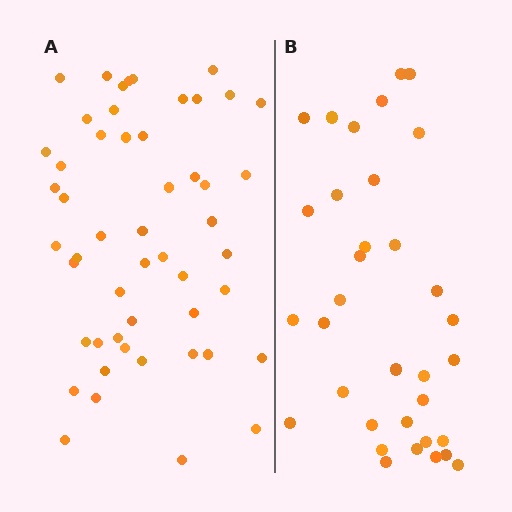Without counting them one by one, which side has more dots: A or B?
Region A (the left region) has more dots.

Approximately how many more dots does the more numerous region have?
Region A has approximately 15 more dots than region B.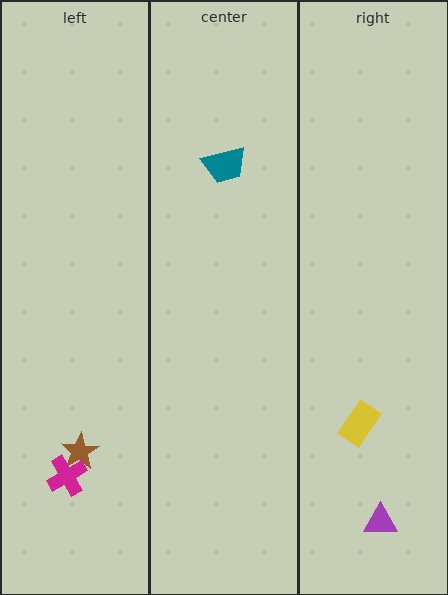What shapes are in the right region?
The yellow rectangle, the purple triangle.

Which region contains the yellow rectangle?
The right region.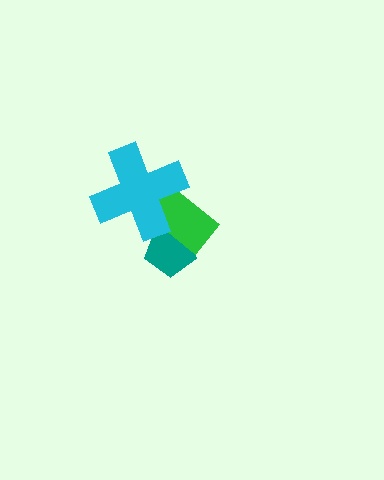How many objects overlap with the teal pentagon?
2 objects overlap with the teal pentagon.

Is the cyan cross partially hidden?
No, no other shape covers it.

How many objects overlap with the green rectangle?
2 objects overlap with the green rectangle.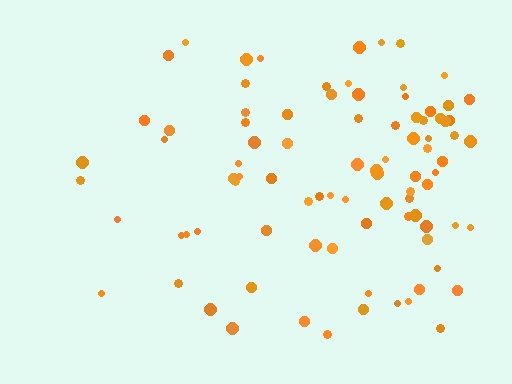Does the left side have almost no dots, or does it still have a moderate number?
Still a moderate number, just noticeably fewer than the right.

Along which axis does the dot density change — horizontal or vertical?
Horizontal.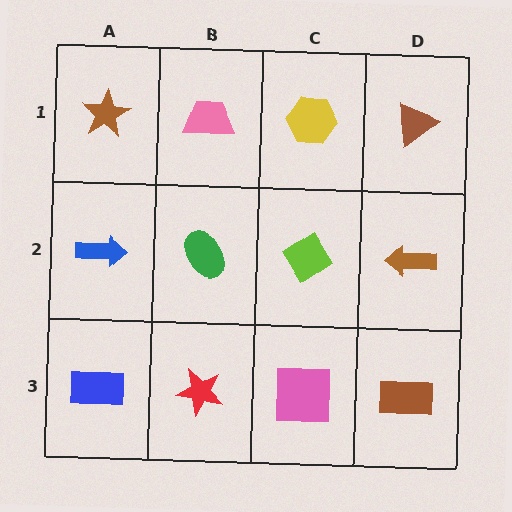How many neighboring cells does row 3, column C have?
3.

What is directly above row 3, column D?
A brown arrow.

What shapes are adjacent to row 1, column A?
A blue arrow (row 2, column A), a pink trapezoid (row 1, column B).